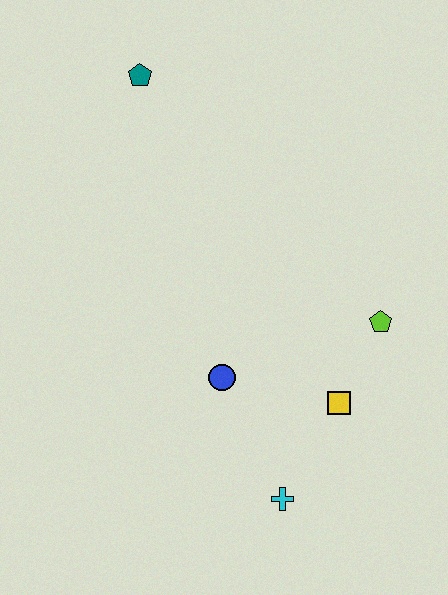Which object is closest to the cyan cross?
The yellow square is closest to the cyan cross.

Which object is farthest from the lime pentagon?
The teal pentagon is farthest from the lime pentagon.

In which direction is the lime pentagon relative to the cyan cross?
The lime pentagon is above the cyan cross.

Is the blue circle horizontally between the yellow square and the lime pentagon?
No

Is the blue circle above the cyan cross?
Yes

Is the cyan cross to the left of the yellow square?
Yes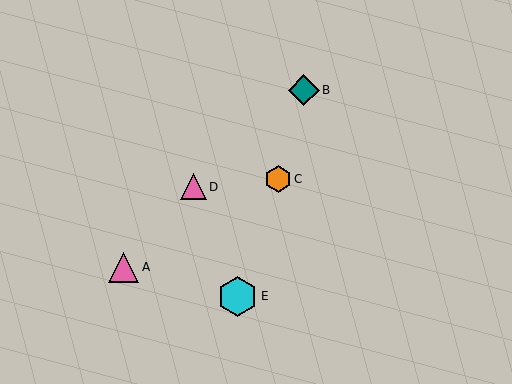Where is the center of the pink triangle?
The center of the pink triangle is at (124, 267).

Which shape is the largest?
The cyan hexagon (labeled E) is the largest.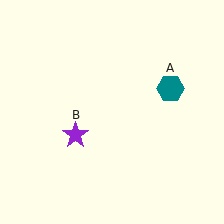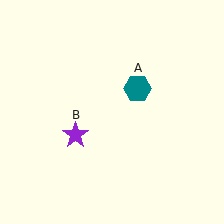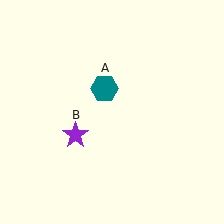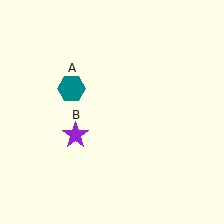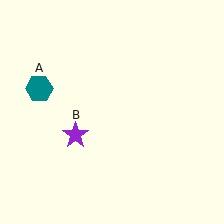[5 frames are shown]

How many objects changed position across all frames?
1 object changed position: teal hexagon (object A).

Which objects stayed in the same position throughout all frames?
Purple star (object B) remained stationary.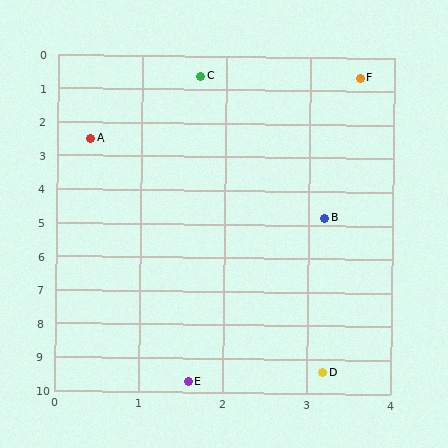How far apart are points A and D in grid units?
Points A and D are about 7.4 grid units apart.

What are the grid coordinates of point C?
Point C is at approximately (1.7, 0.6).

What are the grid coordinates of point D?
Point D is at approximately (3.2, 9.4).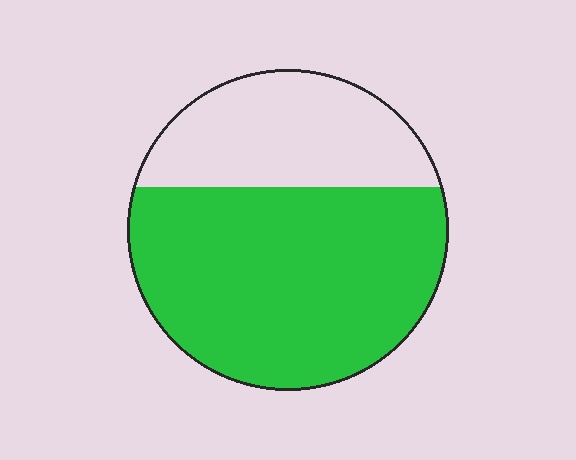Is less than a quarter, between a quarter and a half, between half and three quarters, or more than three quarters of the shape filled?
Between half and three quarters.